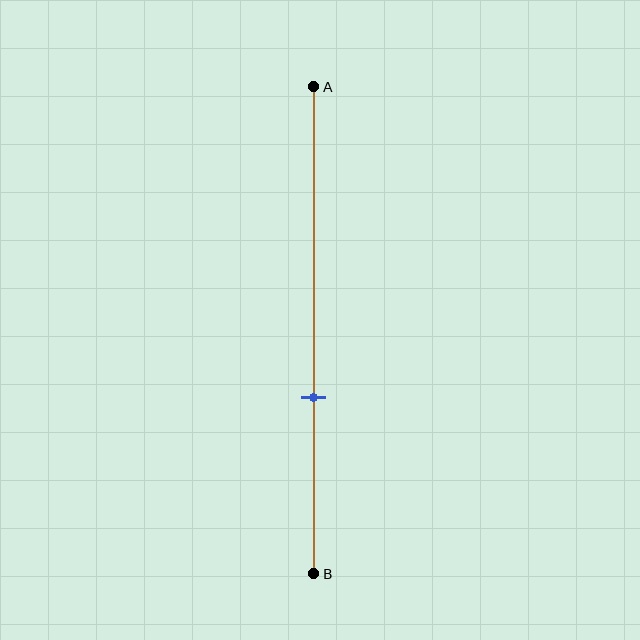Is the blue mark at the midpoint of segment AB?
No, the mark is at about 65% from A, not at the 50% midpoint.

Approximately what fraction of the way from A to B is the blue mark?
The blue mark is approximately 65% of the way from A to B.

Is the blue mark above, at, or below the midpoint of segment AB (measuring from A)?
The blue mark is below the midpoint of segment AB.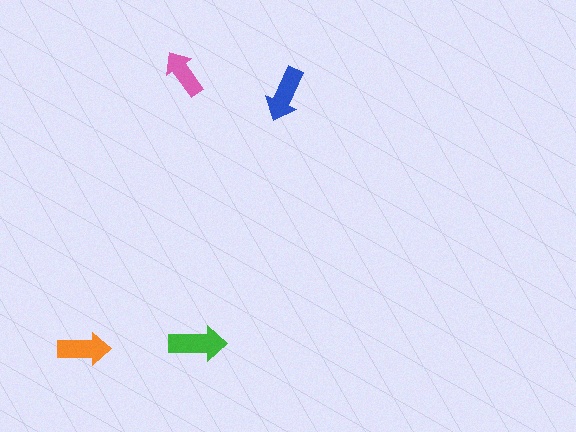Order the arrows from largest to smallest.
the green one, the blue one, the orange one, the pink one.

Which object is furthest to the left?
The orange arrow is leftmost.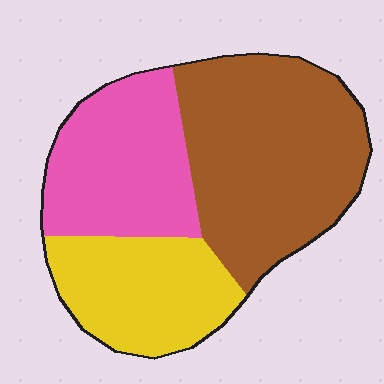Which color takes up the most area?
Brown, at roughly 45%.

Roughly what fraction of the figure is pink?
Pink takes up between a quarter and a half of the figure.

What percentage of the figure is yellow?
Yellow covers roughly 25% of the figure.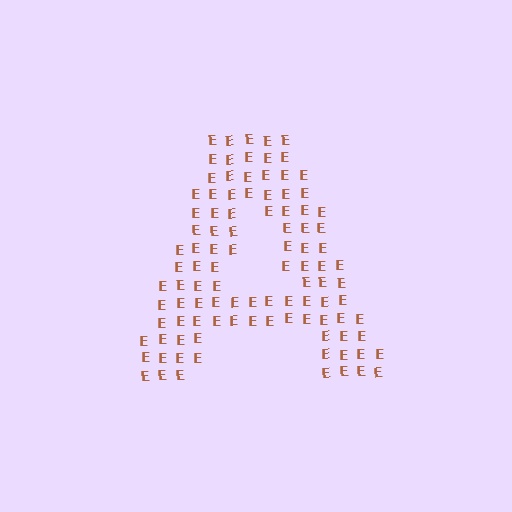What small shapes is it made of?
It is made of small letter E's.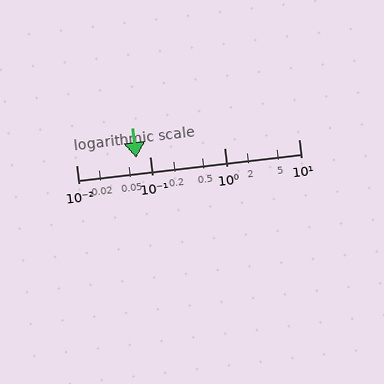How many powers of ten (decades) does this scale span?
The scale spans 3 decades, from 0.01 to 10.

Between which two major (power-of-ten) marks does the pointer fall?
The pointer is between 0.01 and 0.1.